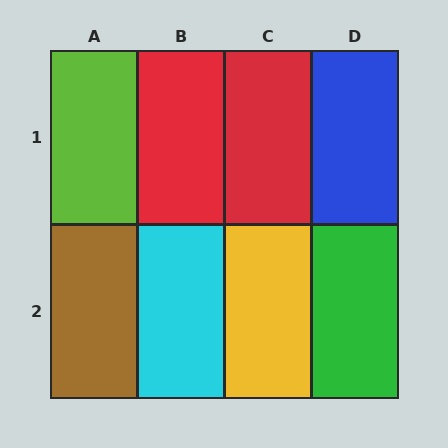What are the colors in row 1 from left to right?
Lime, red, red, blue.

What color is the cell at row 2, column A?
Brown.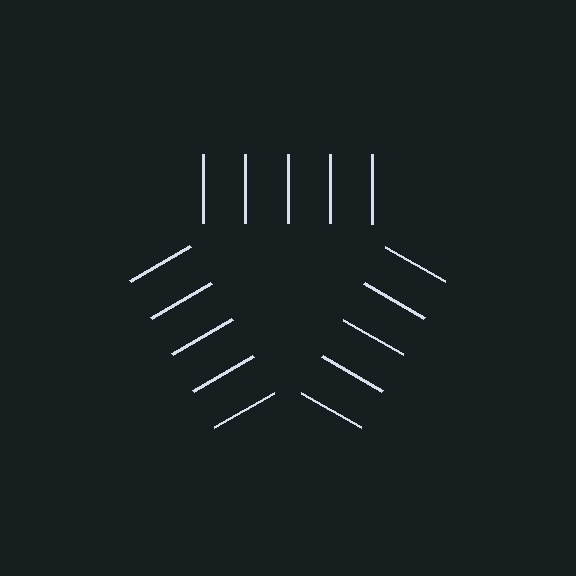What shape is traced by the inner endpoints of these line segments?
An illusory triangle — the line segments terminate on its edges but no continuous stroke is drawn.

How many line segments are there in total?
15 — 5 along each of the 3 edges.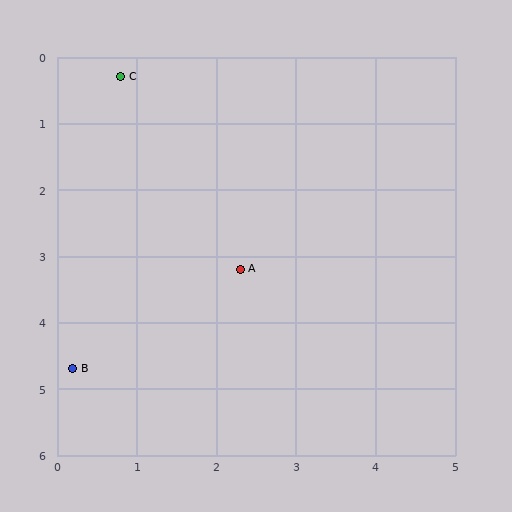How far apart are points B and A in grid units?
Points B and A are about 2.6 grid units apart.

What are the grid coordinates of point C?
Point C is at approximately (0.8, 0.3).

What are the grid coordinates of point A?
Point A is at approximately (2.3, 3.2).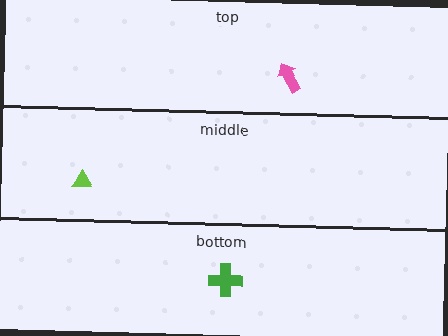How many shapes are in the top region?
1.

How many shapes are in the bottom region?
1.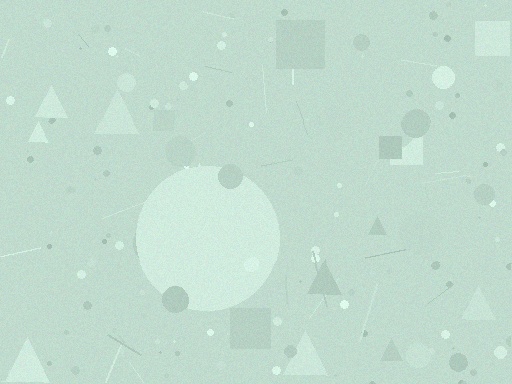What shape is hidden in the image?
A circle is hidden in the image.